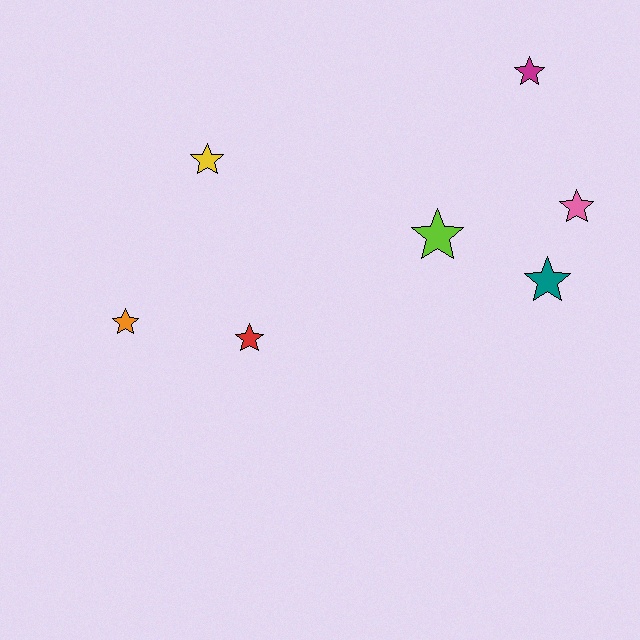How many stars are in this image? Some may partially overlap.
There are 7 stars.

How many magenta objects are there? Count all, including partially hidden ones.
There is 1 magenta object.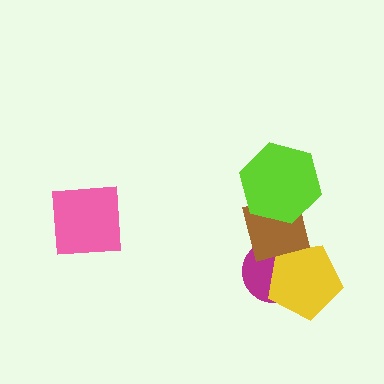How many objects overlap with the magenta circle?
2 objects overlap with the magenta circle.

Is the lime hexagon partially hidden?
No, no other shape covers it.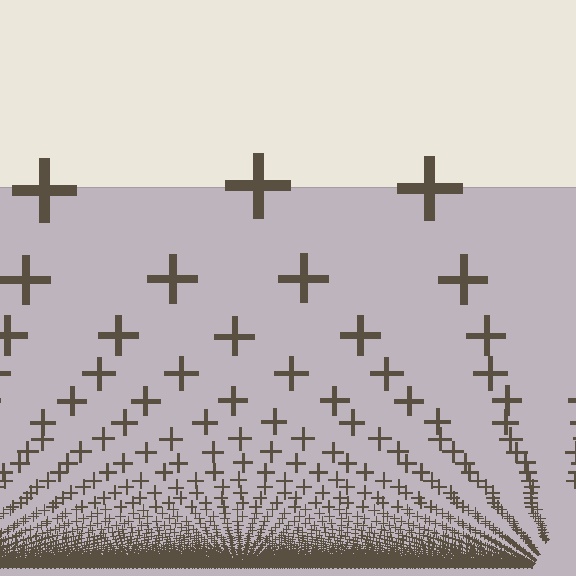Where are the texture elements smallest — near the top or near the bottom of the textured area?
Near the bottom.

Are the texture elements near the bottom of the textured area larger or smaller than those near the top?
Smaller. The gradient is inverted — elements near the bottom are smaller and denser.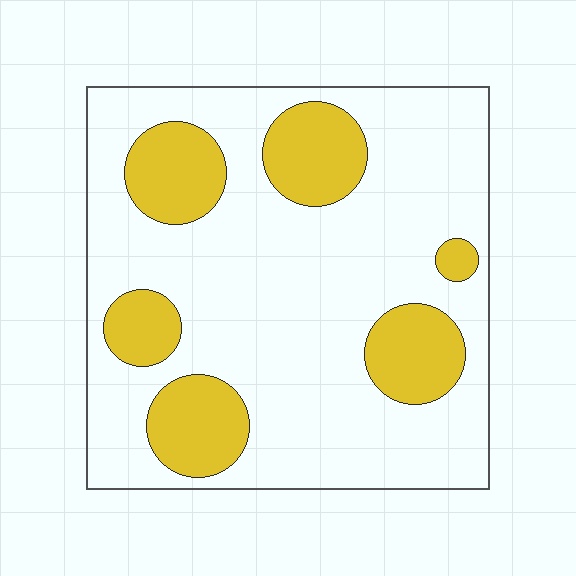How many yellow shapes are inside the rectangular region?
6.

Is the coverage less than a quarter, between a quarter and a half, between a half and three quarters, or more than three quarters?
Less than a quarter.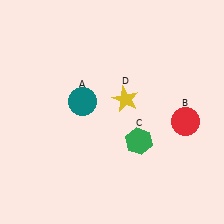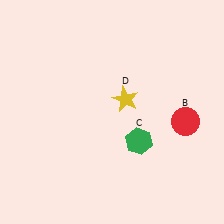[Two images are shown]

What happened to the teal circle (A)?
The teal circle (A) was removed in Image 2. It was in the top-left area of Image 1.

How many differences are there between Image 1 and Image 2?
There is 1 difference between the two images.